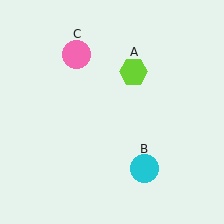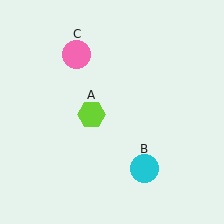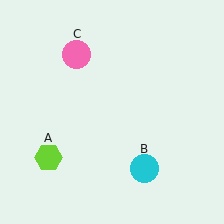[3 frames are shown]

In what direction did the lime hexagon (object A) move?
The lime hexagon (object A) moved down and to the left.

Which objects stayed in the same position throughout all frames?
Cyan circle (object B) and pink circle (object C) remained stationary.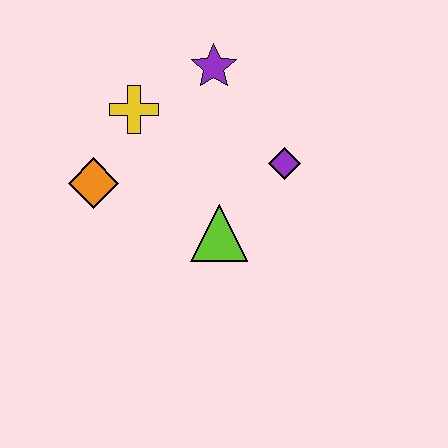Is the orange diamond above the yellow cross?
No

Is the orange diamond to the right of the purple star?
No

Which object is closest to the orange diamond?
The yellow cross is closest to the orange diamond.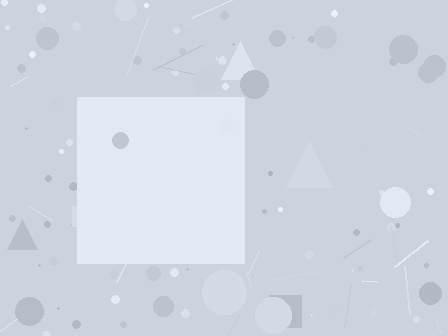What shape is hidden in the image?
A square is hidden in the image.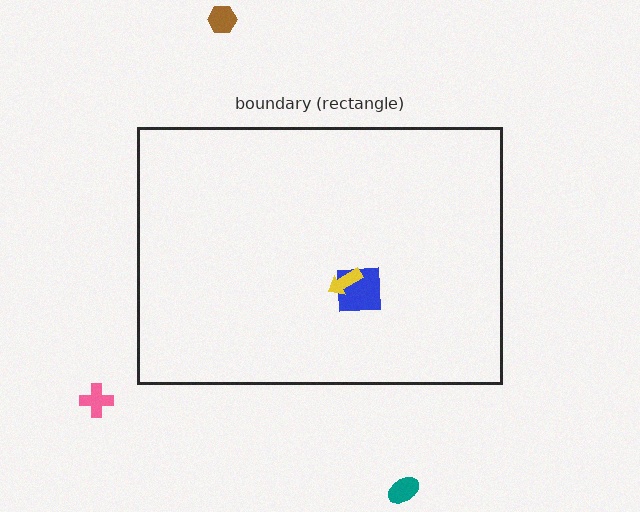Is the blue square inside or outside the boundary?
Inside.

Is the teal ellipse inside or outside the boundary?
Outside.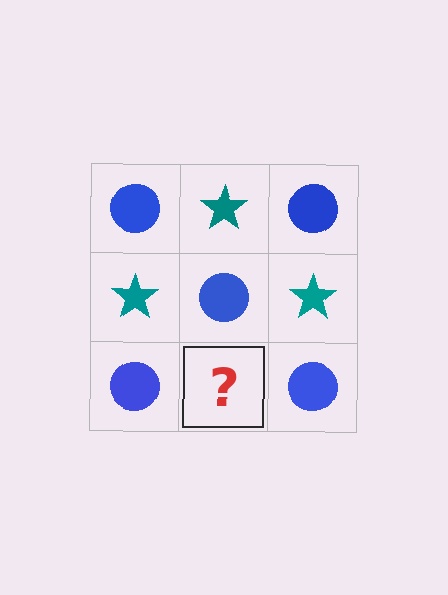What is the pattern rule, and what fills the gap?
The rule is that it alternates blue circle and teal star in a checkerboard pattern. The gap should be filled with a teal star.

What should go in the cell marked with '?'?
The missing cell should contain a teal star.